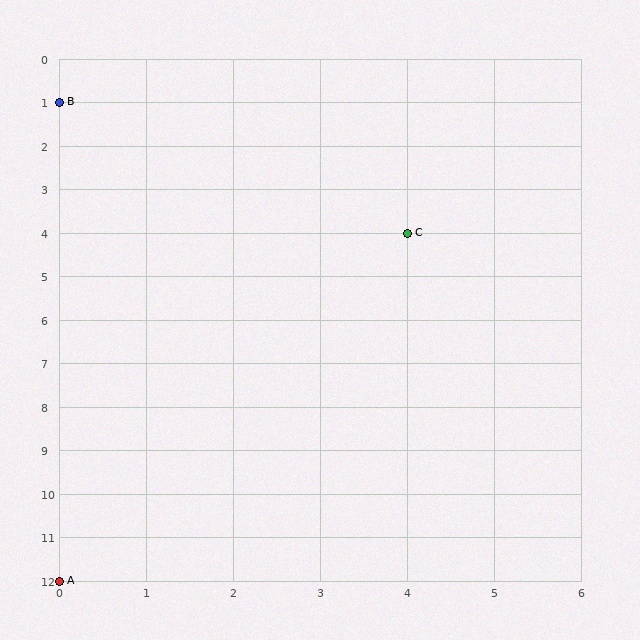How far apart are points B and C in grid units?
Points B and C are 4 columns and 3 rows apart (about 5.0 grid units diagonally).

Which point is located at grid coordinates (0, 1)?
Point B is at (0, 1).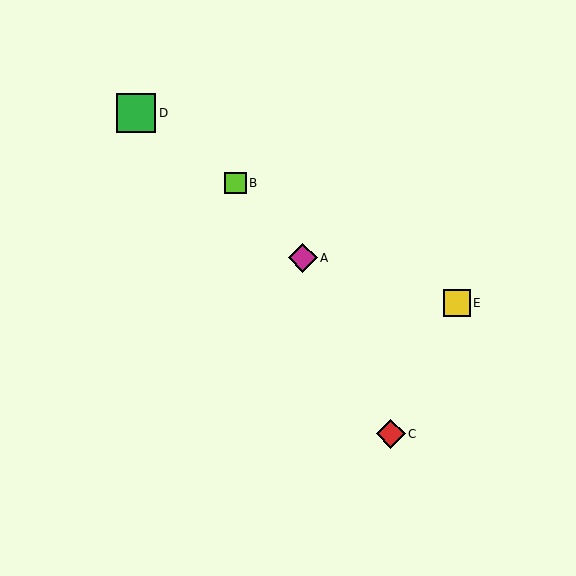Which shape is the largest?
The green square (labeled D) is the largest.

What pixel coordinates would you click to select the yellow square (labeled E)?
Click at (457, 303) to select the yellow square E.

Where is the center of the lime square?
The center of the lime square is at (235, 183).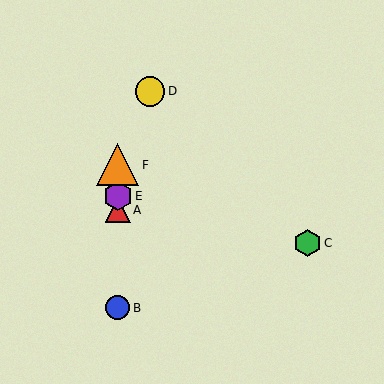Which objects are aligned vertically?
Objects A, B, E, F are aligned vertically.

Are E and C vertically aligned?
No, E is at x≈118 and C is at x≈308.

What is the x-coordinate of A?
Object A is at x≈118.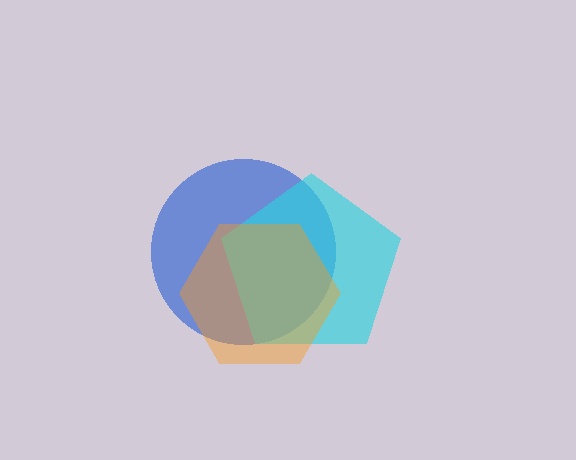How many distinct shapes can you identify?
There are 3 distinct shapes: a blue circle, a cyan pentagon, an orange hexagon.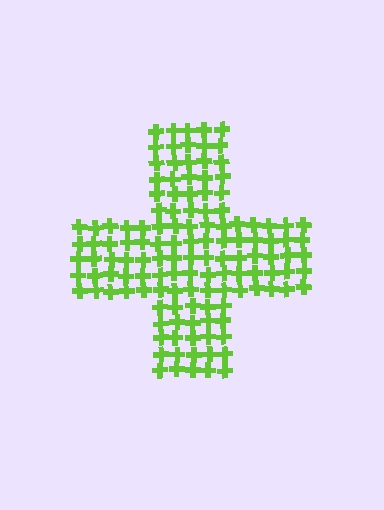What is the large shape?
The large shape is a cross.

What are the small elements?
The small elements are crosses.